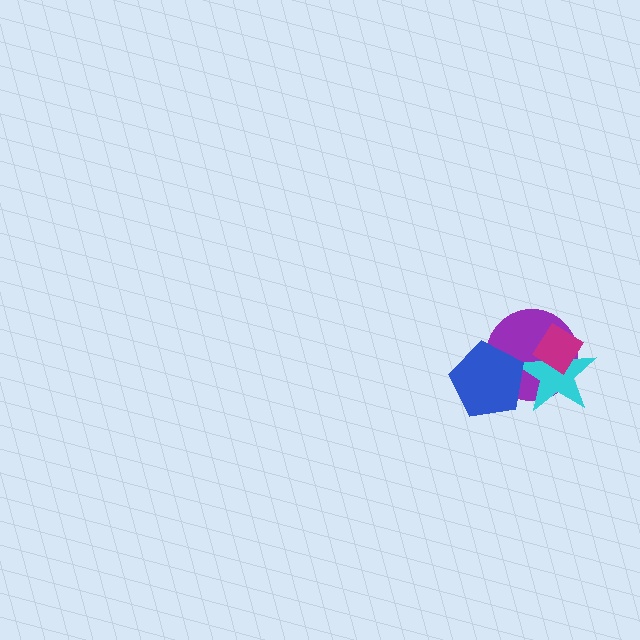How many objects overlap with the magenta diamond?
2 objects overlap with the magenta diamond.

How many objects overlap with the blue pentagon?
2 objects overlap with the blue pentagon.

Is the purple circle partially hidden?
Yes, it is partially covered by another shape.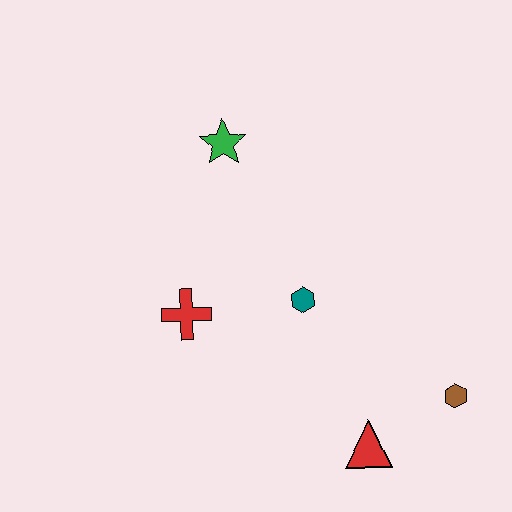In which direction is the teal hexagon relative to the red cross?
The teal hexagon is to the right of the red cross.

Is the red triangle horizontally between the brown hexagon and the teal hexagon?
Yes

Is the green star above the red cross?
Yes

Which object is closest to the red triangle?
The brown hexagon is closest to the red triangle.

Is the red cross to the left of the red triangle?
Yes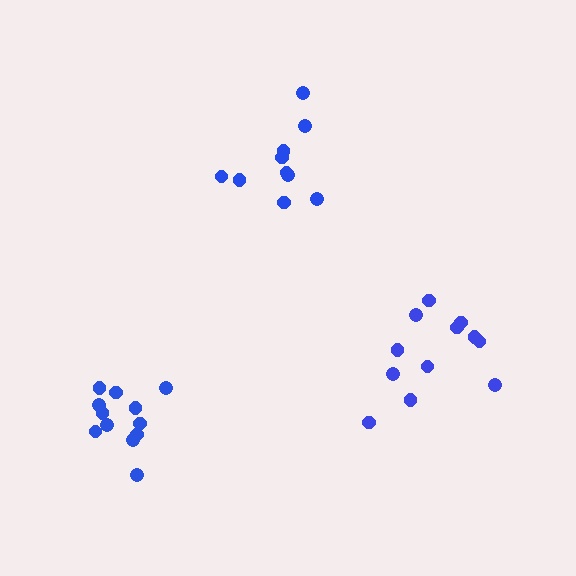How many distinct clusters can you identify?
There are 3 distinct clusters.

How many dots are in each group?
Group 1: 10 dots, Group 2: 12 dots, Group 3: 12 dots (34 total).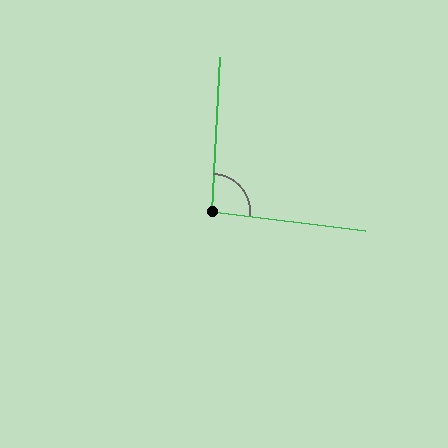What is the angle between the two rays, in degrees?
Approximately 94 degrees.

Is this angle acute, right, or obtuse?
It is approximately a right angle.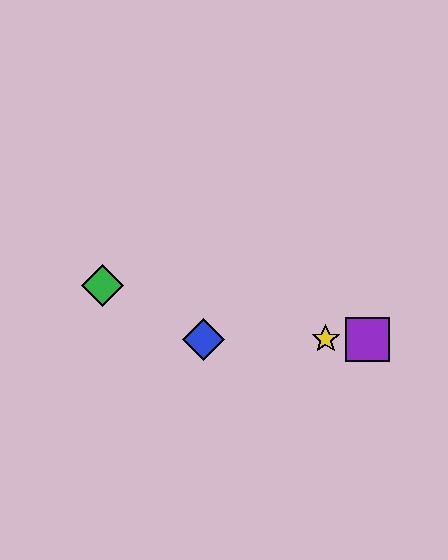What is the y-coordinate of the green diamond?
The green diamond is at y≈285.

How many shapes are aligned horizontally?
4 shapes (the red star, the blue diamond, the yellow star, the purple square) are aligned horizontally.